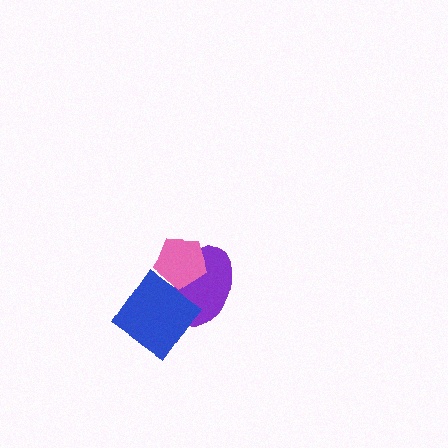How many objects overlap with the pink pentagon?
2 objects overlap with the pink pentagon.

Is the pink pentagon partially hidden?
Yes, it is partially covered by another shape.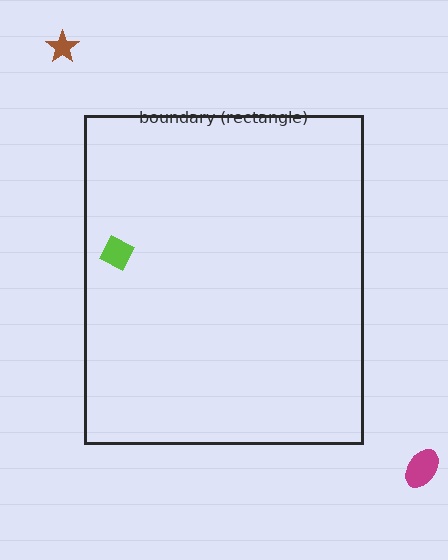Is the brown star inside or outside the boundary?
Outside.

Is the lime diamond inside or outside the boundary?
Inside.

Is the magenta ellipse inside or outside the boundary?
Outside.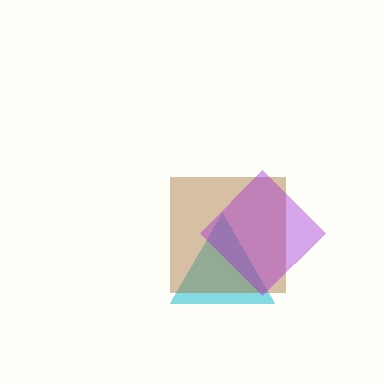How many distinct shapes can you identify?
There are 3 distinct shapes: a cyan triangle, a brown square, a purple diamond.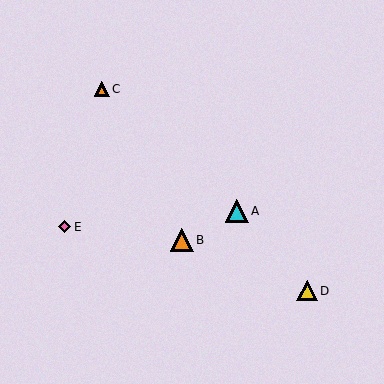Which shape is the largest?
The orange triangle (labeled B) is the largest.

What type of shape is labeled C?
Shape C is an orange triangle.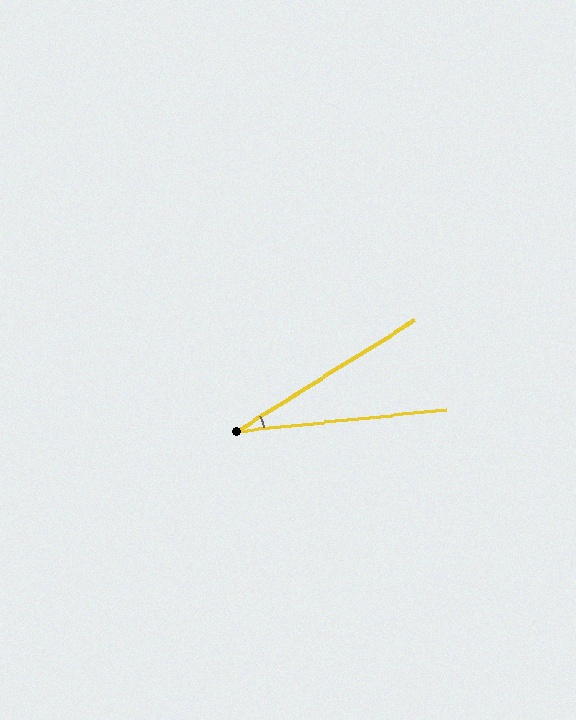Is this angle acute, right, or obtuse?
It is acute.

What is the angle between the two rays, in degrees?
Approximately 26 degrees.